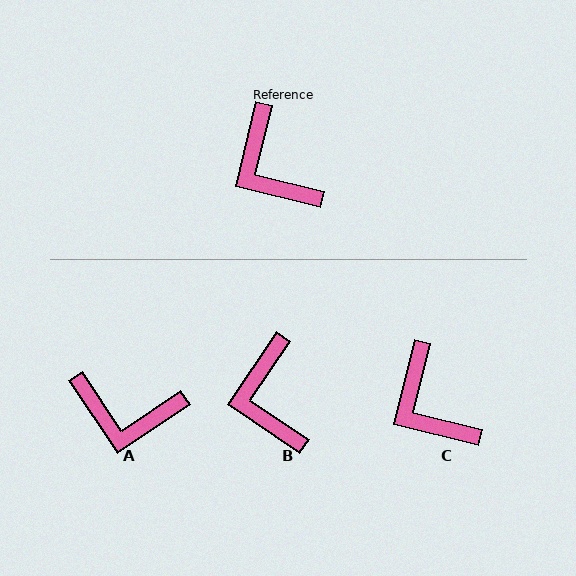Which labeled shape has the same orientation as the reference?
C.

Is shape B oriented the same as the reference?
No, it is off by about 20 degrees.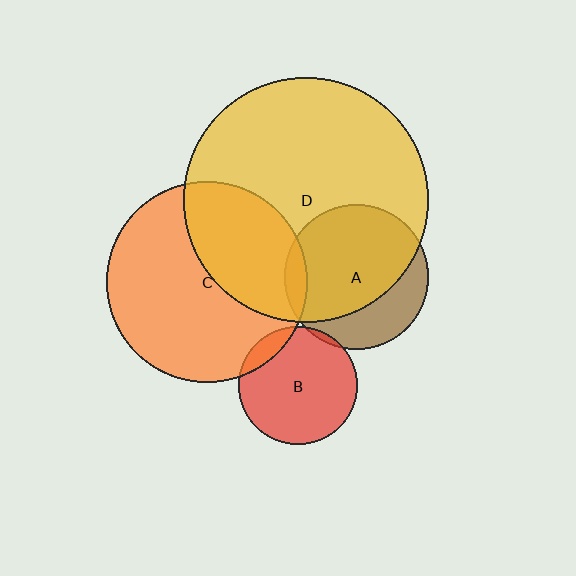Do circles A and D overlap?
Yes.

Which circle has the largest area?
Circle D (yellow).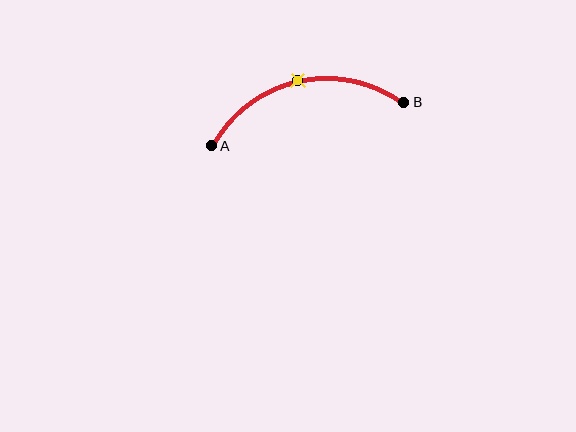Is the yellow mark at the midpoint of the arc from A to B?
Yes. The yellow mark lies on the arc at equal arc-length from both A and B — it is the arc midpoint.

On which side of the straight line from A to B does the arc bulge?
The arc bulges above the straight line connecting A and B.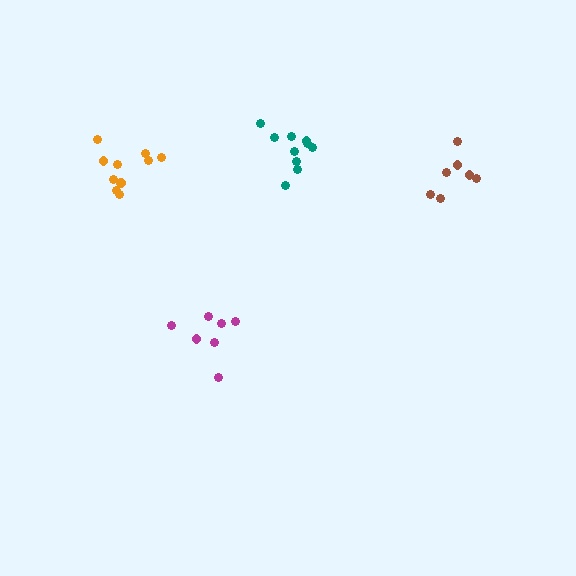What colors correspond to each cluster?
The clusters are colored: brown, magenta, orange, teal.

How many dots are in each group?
Group 1: 7 dots, Group 2: 7 dots, Group 3: 10 dots, Group 4: 10 dots (34 total).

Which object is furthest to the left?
The orange cluster is leftmost.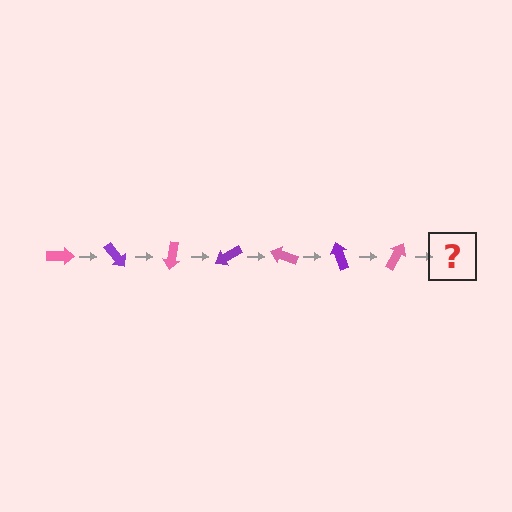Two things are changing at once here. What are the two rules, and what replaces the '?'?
The two rules are that it rotates 50 degrees each step and the color cycles through pink and purple. The '?' should be a purple arrow, rotated 350 degrees from the start.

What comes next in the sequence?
The next element should be a purple arrow, rotated 350 degrees from the start.